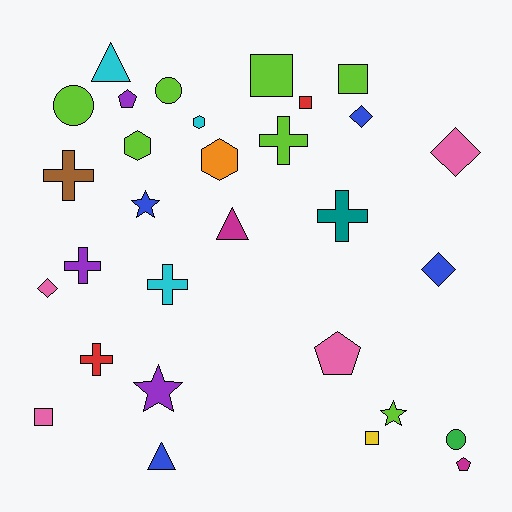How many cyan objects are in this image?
There are 3 cyan objects.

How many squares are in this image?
There are 5 squares.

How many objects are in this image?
There are 30 objects.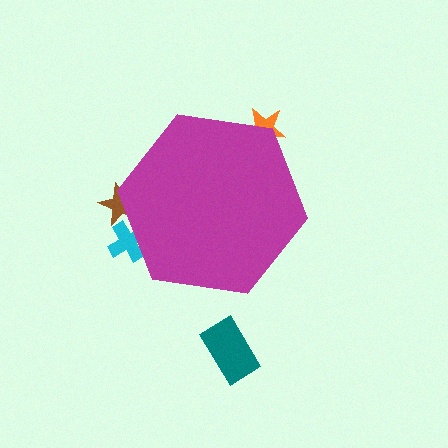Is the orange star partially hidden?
Yes, the orange star is partially hidden behind the magenta hexagon.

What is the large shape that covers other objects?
A magenta hexagon.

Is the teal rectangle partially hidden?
No, the teal rectangle is fully visible.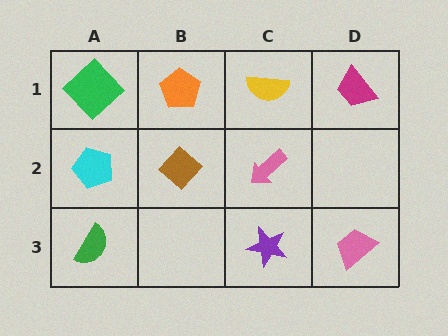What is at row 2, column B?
A brown diamond.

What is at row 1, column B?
An orange pentagon.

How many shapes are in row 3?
3 shapes.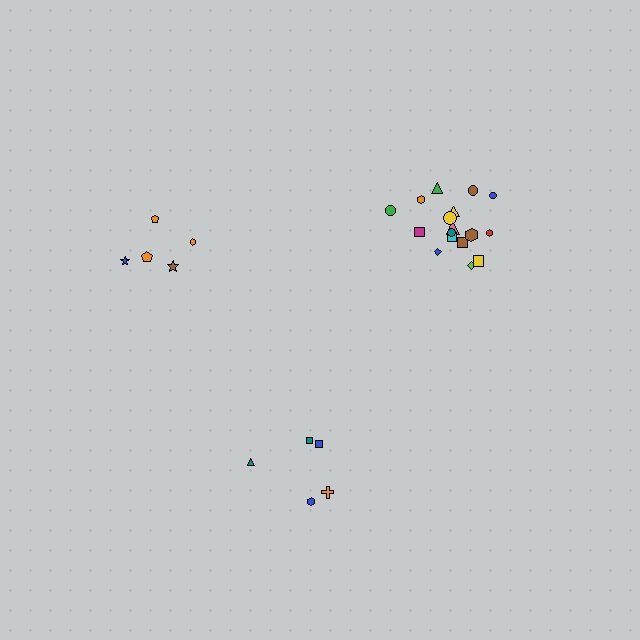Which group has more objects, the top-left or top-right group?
The top-right group.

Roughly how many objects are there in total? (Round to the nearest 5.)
Roughly 30 objects in total.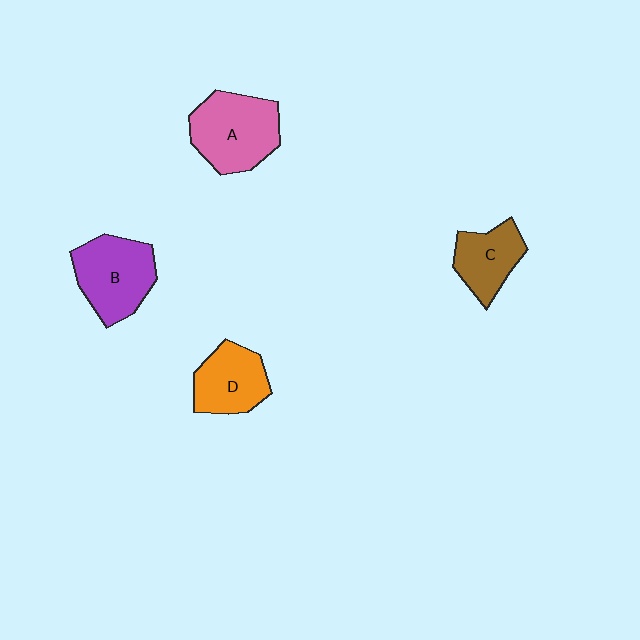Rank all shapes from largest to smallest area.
From largest to smallest: A (pink), B (purple), D (orange), C (brown).